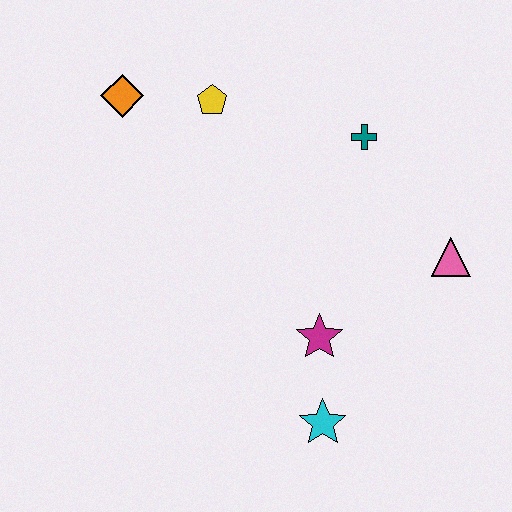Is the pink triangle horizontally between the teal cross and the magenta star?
No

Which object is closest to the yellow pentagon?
The orange diamond is closest to the yellow pentagon.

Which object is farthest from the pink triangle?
The orange diamond is farthest from the pink triangle.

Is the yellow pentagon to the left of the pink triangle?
Yes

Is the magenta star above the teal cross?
No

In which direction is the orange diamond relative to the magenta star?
The orange diamond is above the magenta star.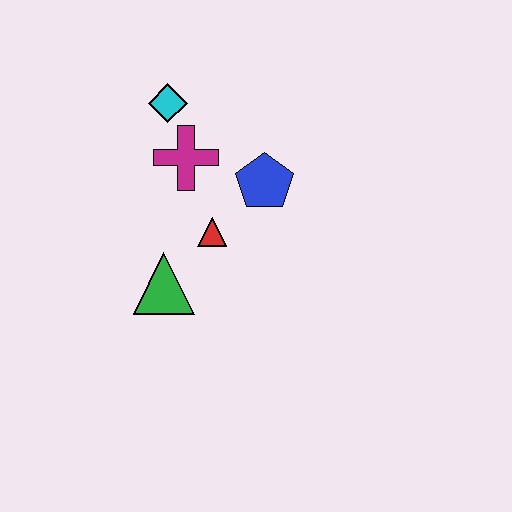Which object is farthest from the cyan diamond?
The green triangle is farthest from the cyan diamond.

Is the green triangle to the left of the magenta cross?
Yes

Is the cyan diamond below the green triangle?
No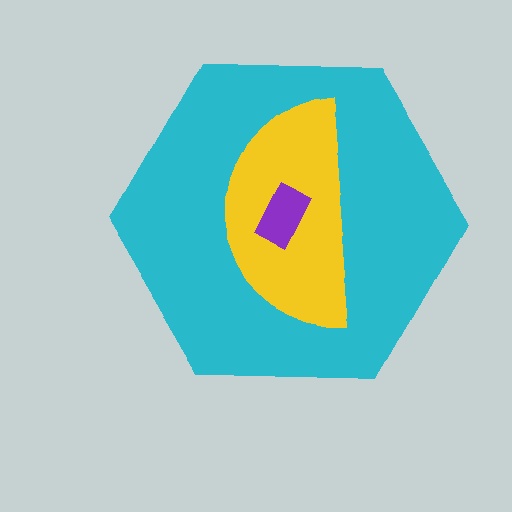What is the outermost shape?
The cyan hexagon.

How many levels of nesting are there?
3.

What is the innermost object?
The purple rectangle.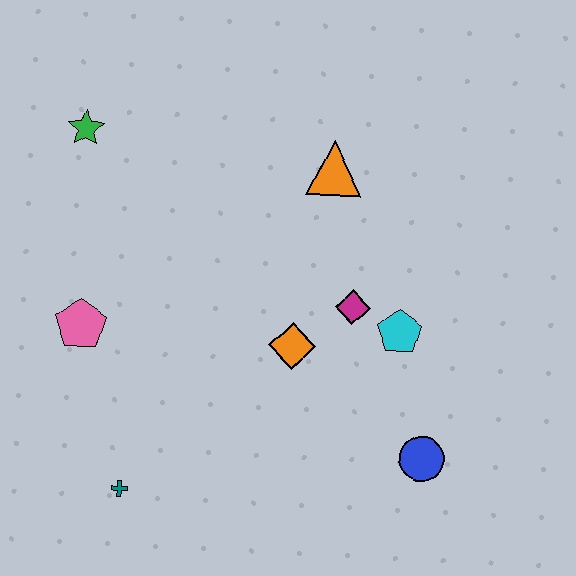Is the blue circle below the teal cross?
No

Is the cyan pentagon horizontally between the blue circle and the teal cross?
Yes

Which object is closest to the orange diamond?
The magenta diamond is closest to the orange diamond.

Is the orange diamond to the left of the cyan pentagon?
Yes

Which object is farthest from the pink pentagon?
The blue circle is farthest from the pink pentagon.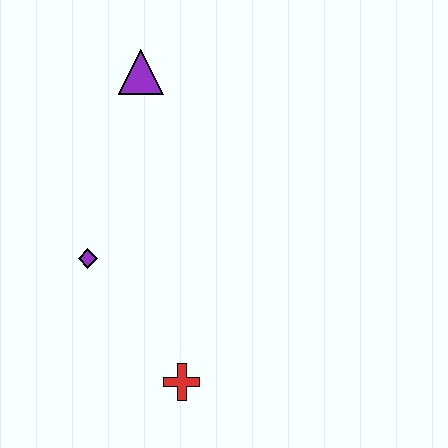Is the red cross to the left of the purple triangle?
No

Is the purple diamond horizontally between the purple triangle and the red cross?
No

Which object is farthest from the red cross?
The purple triangle is farthest from the red cross.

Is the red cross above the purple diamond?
No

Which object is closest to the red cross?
The purple diamond is closest to the red cross.